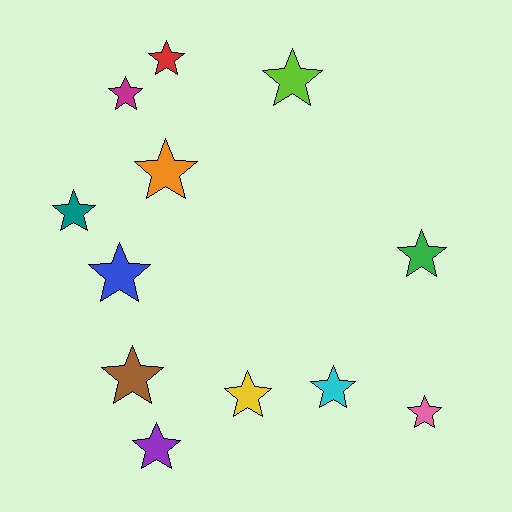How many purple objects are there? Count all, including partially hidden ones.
There is 1 purple object.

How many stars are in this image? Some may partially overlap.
There are 12 stars.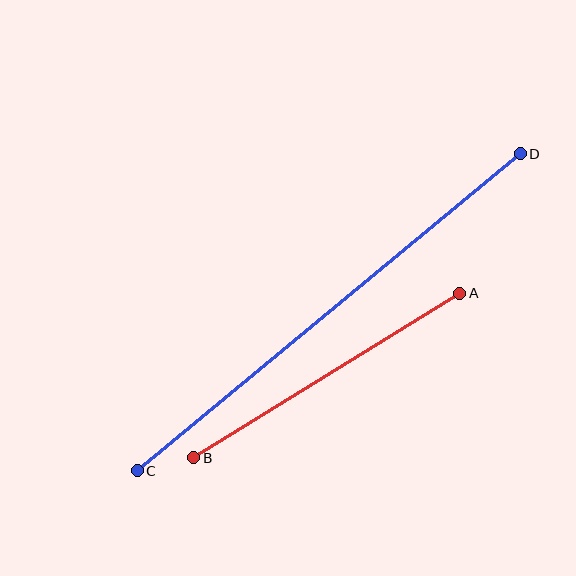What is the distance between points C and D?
The distance is approximately 497 pixels.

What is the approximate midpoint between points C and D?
The midpoint is at approximately (329, 312) pixels.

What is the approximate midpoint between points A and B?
The midpoint is at approximately (327, 375) pixels.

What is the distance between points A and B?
The distance is approximately 313 pixels.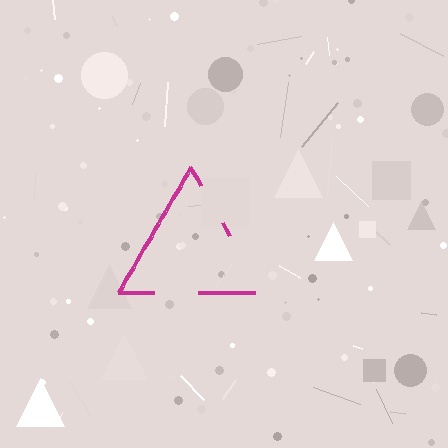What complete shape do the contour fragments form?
The contour fragments form a triangle.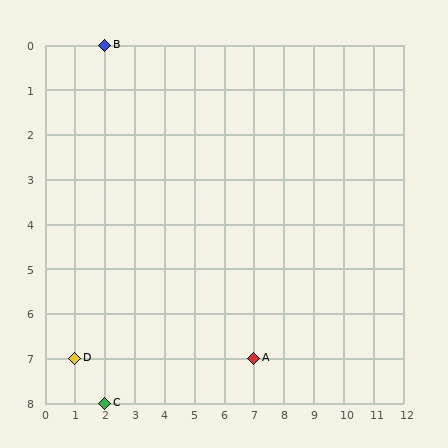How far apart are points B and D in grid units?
Points B and D are 1 column and 7 rows apart (about 7.1 grid units diagonally).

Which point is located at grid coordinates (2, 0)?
Point B is at (2, 0).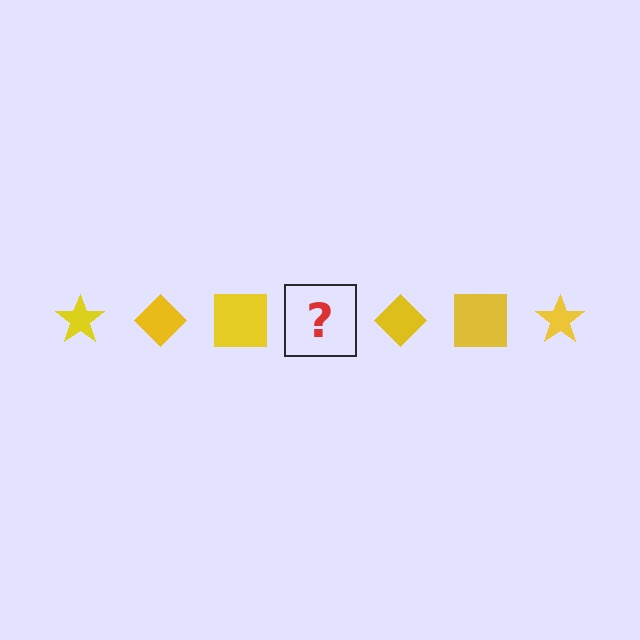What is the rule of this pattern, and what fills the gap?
The rule is that the pattern cycles through star, diamond, square shapes in yellow. The gap should be filled with a yellow star.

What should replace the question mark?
The question mark should be replaced with a yellow star.